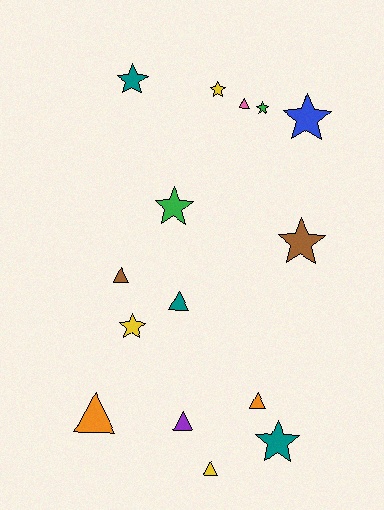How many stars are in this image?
There are 8 stars.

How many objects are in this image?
There are 15 objects.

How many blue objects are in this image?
There is 1 blue object.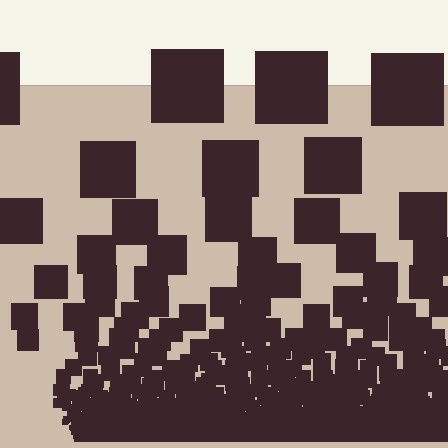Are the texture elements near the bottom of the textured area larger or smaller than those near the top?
Smaller. The gradient is inverted — elements near the bottom are smaller and denser.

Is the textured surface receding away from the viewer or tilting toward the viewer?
The surface appears to tilt toward the viewer. Texture elements get larger and sparser toward the top.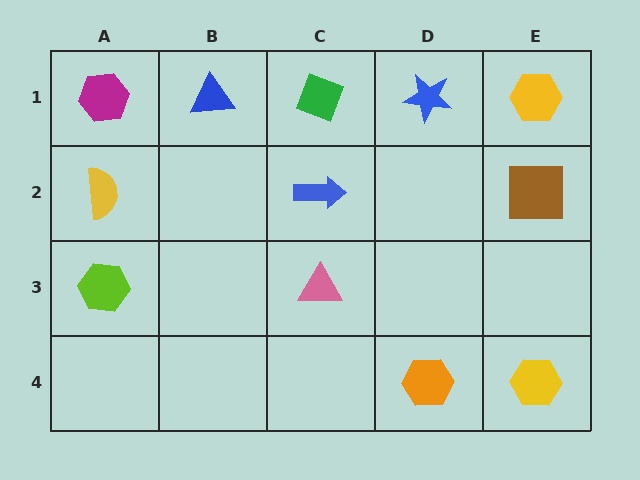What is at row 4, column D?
An orange hexagon.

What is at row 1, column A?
A magenta hexagon.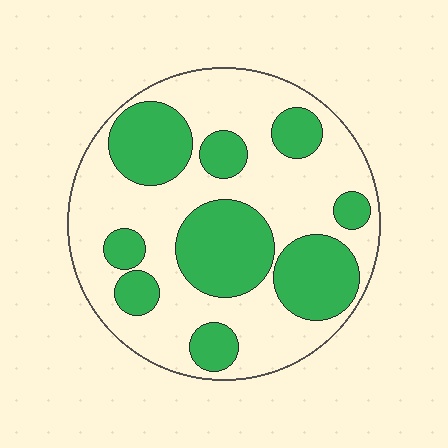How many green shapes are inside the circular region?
9.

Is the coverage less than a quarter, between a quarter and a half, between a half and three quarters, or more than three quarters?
Between a quarter and a half.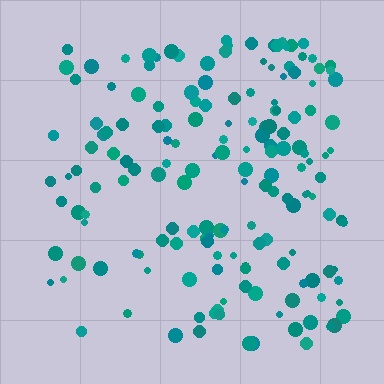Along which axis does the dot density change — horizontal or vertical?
Horizontal.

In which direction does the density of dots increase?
From left to right, with the right side densest.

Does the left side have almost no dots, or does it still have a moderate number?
Still a moderate number, just noticeably fewer than the right.